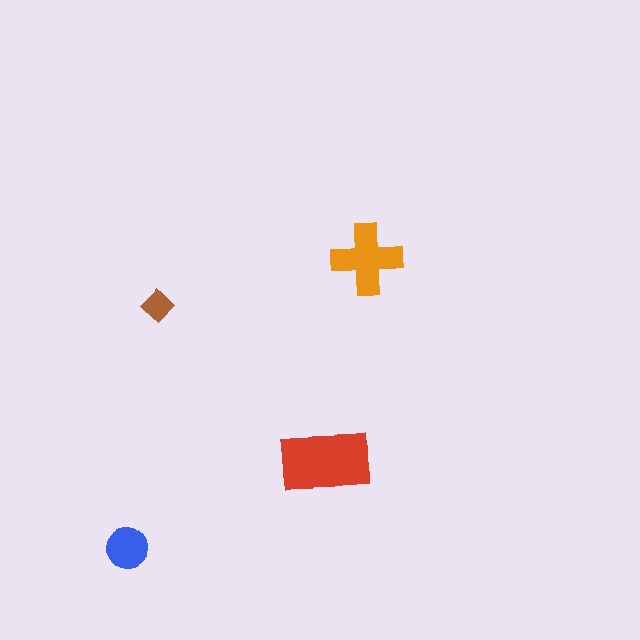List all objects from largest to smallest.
The red rectangle, the orange cross, the blue circle, the brown diamond.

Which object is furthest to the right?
The orange cross is rightmost.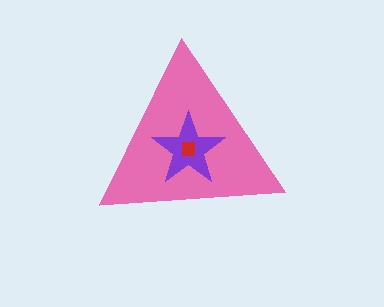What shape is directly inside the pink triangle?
The purple star.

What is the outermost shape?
The pink triangle.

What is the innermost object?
The red square.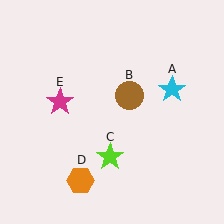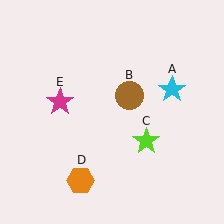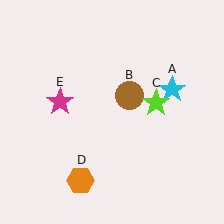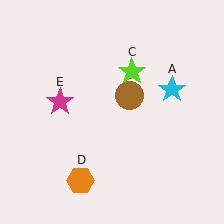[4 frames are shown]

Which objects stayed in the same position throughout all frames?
Cyan star (object A) and brown circle (object B) and orange hexagon (object D) and magenta star (object E) remained stationary.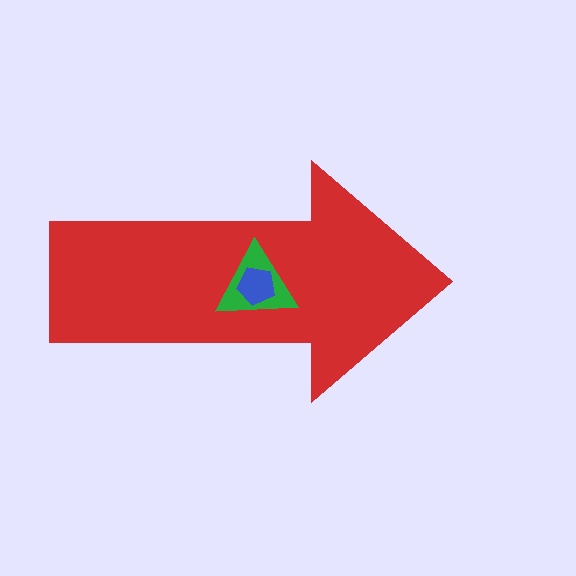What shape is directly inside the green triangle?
The blue pentagon.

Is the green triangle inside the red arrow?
Yes.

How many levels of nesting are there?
3.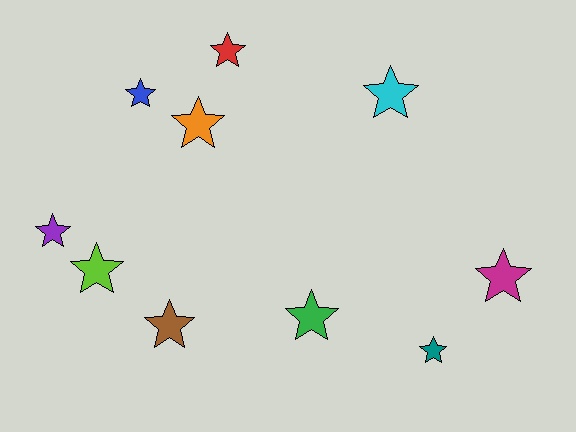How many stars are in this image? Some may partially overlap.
There are 10 stars.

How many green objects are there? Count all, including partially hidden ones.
There is 1 green object.